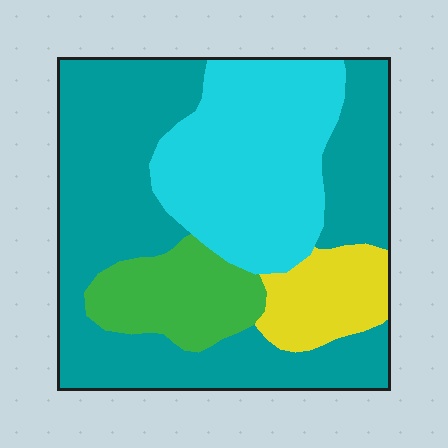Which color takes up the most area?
Teal, at roughly 50%.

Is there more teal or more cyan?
Teal.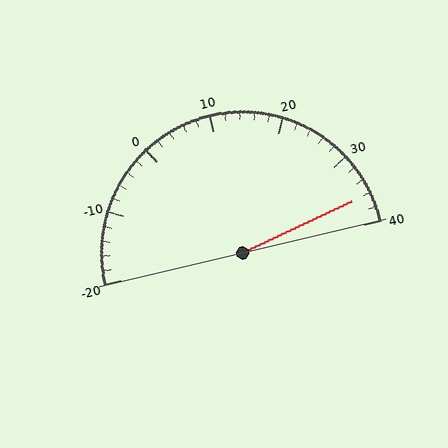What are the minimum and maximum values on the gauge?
The gauge ranges from -20 to 40.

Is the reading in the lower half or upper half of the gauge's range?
The reading is in the upper half of the range (-20 to 40).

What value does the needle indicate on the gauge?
The needle indicates approximately 36.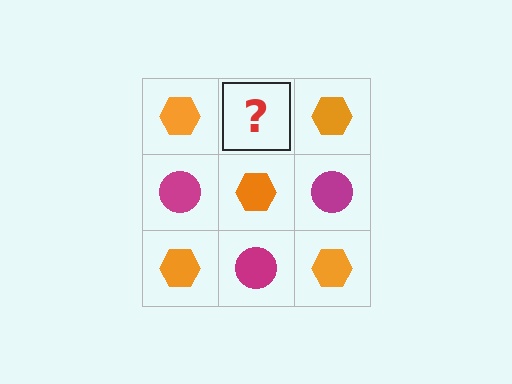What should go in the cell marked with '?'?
The missing cell should contain a magenta circle.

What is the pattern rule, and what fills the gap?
The rule is that it alternates orange hexagon and magenta circle in a checkerboard pattern. The gap should be filled with a magenta circle.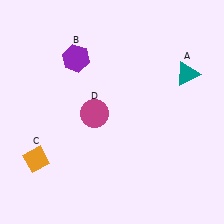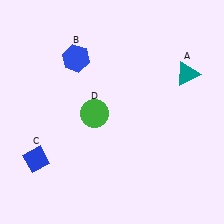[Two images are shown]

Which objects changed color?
B changed from purple to blue. C changed from orange to blue. D changed from magenta to green.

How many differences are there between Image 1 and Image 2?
There are 3 differences between the two images.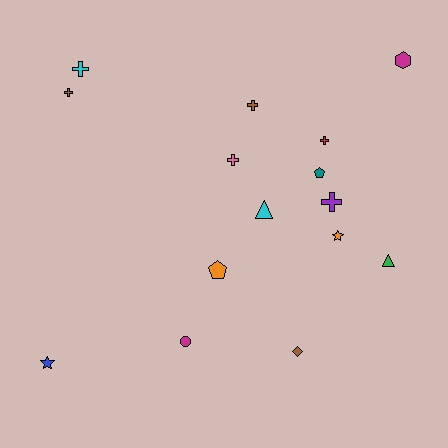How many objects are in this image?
There are 15 objects.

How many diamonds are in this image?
There is 1 diamond.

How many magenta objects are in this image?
There are 2 magenta objects.